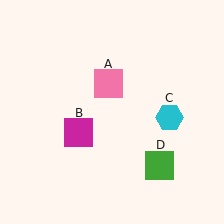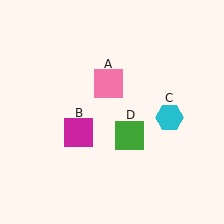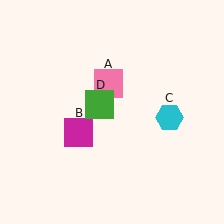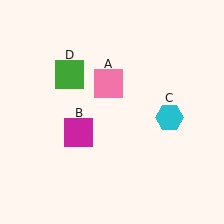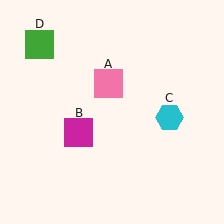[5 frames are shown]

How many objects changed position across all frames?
1 object changed position: green square (object D).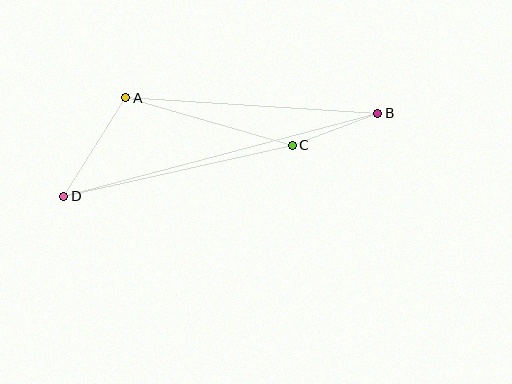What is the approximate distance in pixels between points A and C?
The distance between A and C is approximately 173 pixels.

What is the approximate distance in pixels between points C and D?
The distance between C and D is approximately 234 pixels.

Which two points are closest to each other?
Points B and C are closest to each other.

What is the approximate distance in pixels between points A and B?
The distance between A and B is approximately 252 pixels.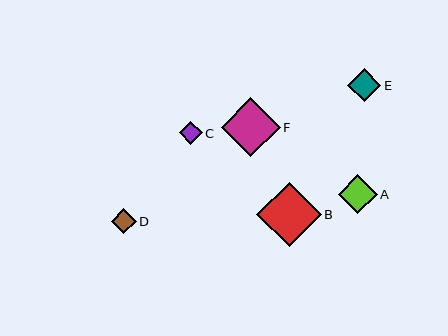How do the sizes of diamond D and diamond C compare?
Diamond D and diamond C are approximately the same size.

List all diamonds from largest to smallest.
From largest to smallest: B, F, A, E, D, C.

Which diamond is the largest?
Diamond B is the largest with a size of approximately 64 pixels.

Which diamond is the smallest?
Diamond C is the smallest with a size of approximately 23 pixels.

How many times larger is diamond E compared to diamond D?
Diamond E is approximately 1.3 times the size of diamond D.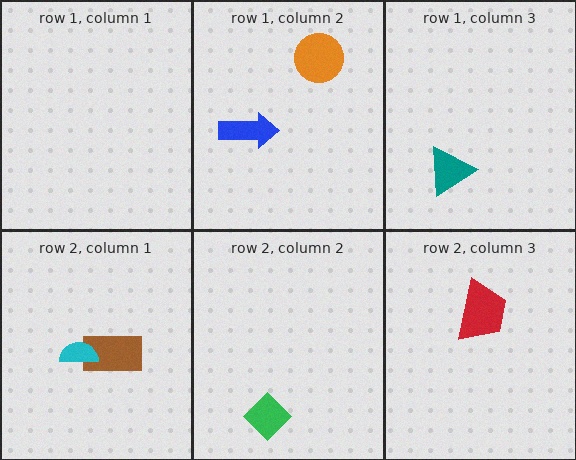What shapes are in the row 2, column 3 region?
The red trapezoid.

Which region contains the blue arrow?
The row 1, column 2 region.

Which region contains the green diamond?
The row 2, column 2 region.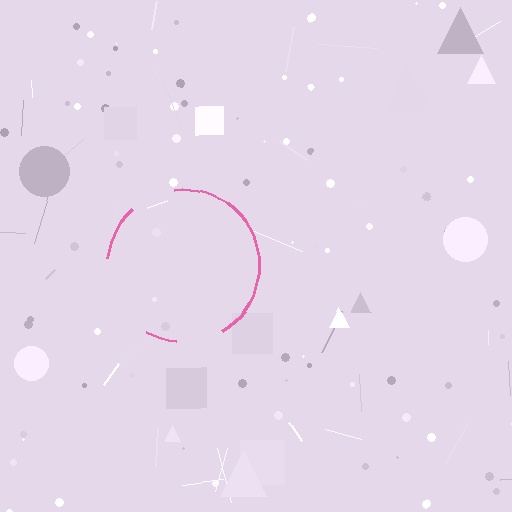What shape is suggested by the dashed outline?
The dashed outline suggests a circle.